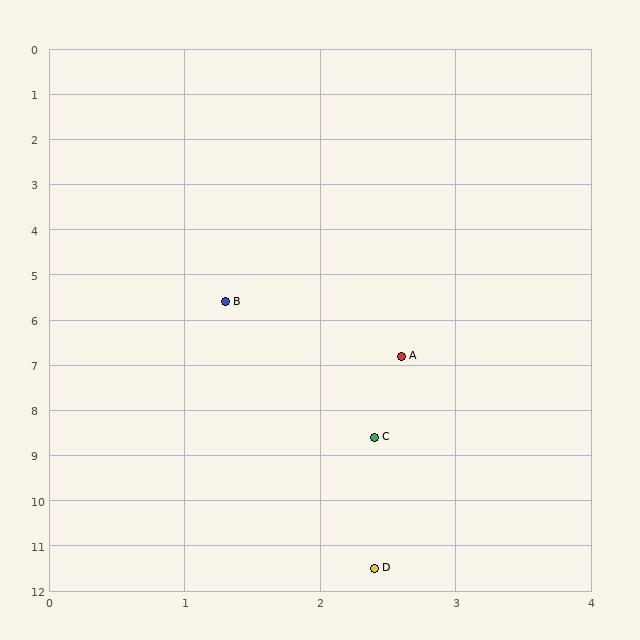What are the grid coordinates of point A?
Point A is at approximately (2.6, 6.8).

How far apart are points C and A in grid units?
Points C and A are about 1.8 grid units apart.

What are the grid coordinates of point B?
Point B is at approximately (1.3, 5.6).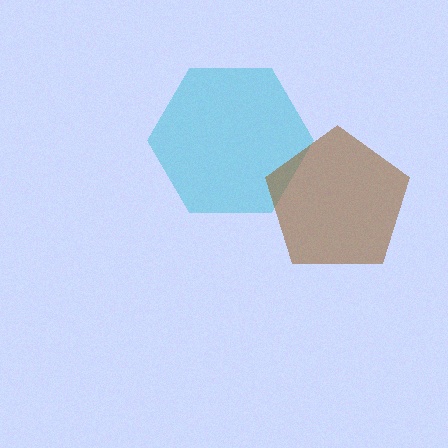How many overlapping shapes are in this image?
There are 2 overlapping shapes in the image.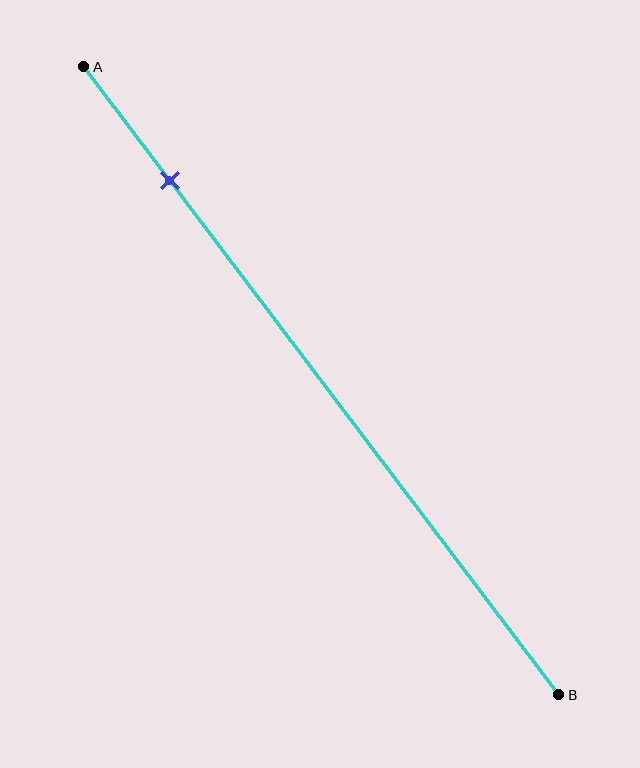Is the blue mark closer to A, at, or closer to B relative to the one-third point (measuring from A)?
The blue mark is closer to point A than the one-third point of segment AB.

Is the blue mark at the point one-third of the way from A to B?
No, the mark is at about 20% from A, not at the 33% one-third point.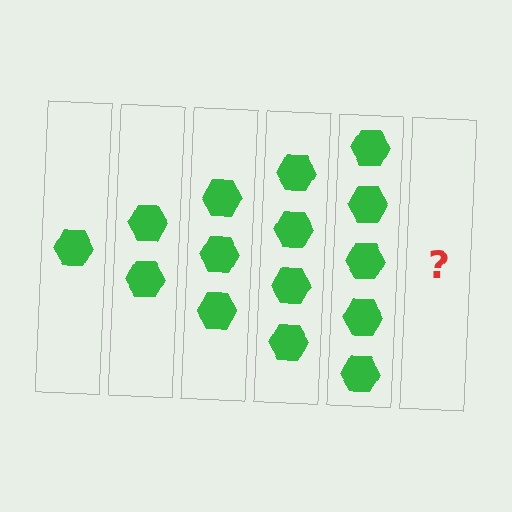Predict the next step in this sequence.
The next step is 6 hexagons.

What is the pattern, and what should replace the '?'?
The pattern is that each step adds one more hexagon. The '?' should be 6 hexagons.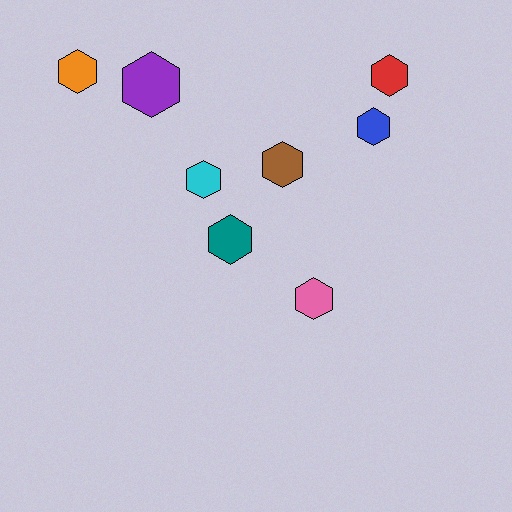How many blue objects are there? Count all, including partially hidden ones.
There is 1 blue object.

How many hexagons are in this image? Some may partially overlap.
There are 8 hexagons.